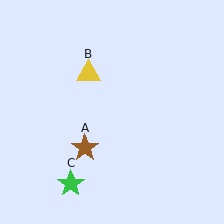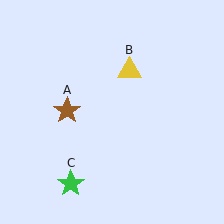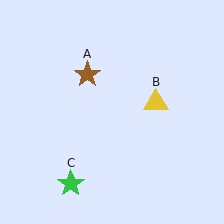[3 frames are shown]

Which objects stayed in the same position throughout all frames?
Green star (object C) remained stationary.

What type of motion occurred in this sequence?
The brown star (object A), yellow triangle (object B) rotated clockwise around the center of the scene.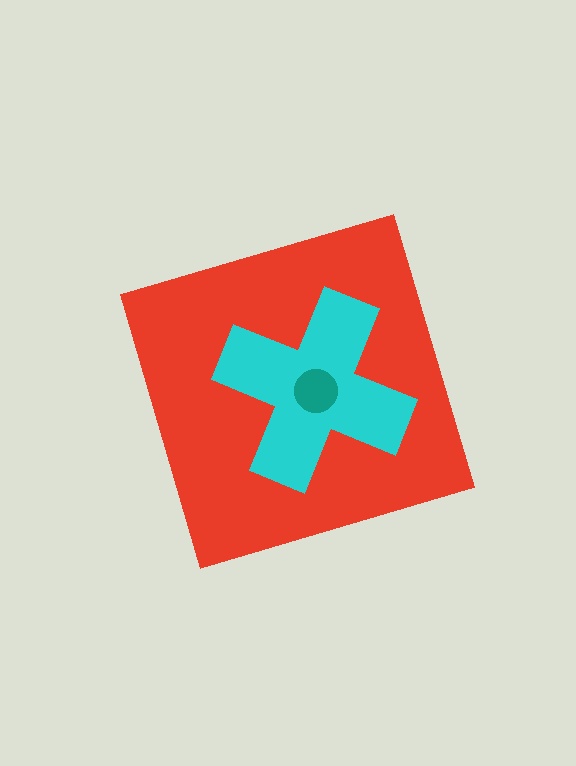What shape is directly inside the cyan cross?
The teal circle.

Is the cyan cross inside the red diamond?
Yes.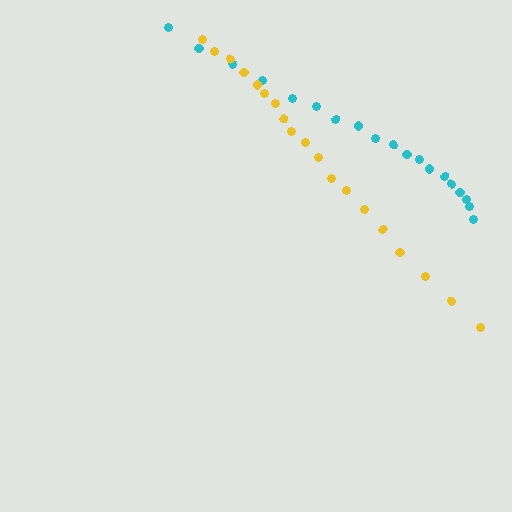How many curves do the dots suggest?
There are 2 distinct paths.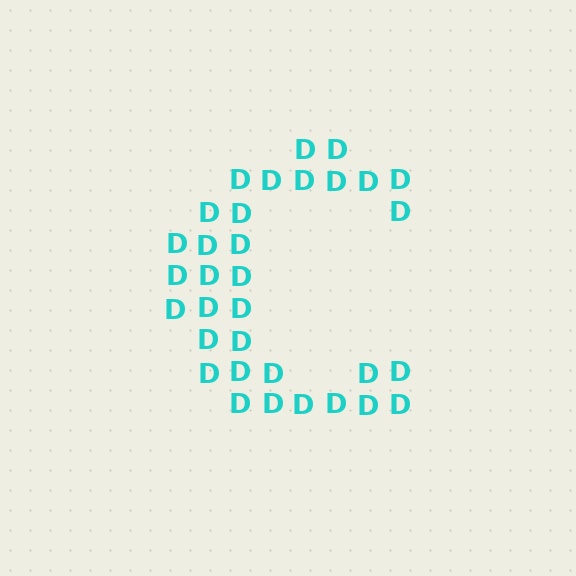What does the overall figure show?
The overall figure shows the letter C.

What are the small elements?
The small elements are letter D's.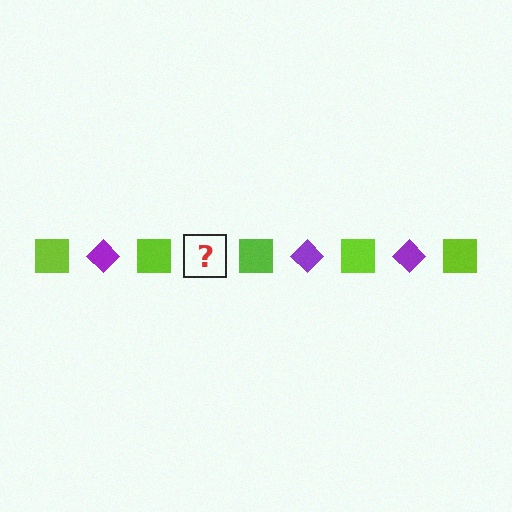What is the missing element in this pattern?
The missing element is a purple diamond.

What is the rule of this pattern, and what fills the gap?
The rule is that the pattern alternates between lime square and purple diamond. The gap should be filled with a purple diamond.